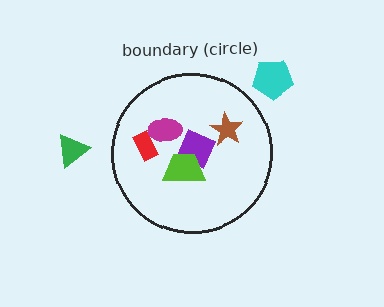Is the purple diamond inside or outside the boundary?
Inside.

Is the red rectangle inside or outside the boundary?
Inside.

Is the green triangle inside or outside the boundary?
Outside.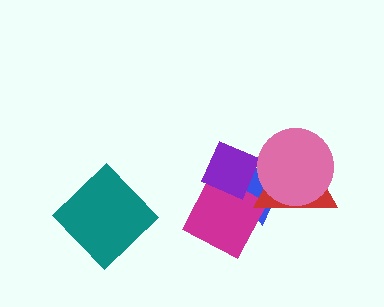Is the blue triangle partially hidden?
Yes, it is partially covered by another shape.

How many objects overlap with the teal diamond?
0 objects overlap with the teal diamond.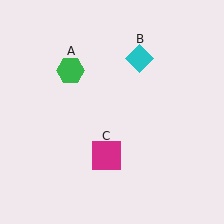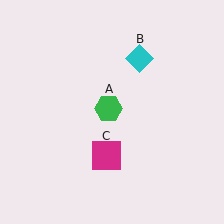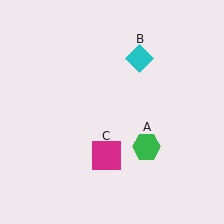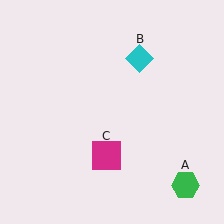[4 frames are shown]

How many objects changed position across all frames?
1 object changed position: green hexagon (object A).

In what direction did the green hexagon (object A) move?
The green hexagon (object A) moved down and to the right.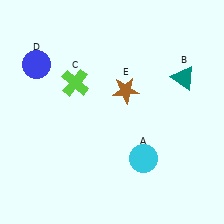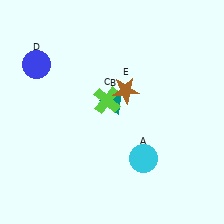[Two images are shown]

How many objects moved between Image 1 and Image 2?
2 objects moved between the two images.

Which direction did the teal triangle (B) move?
The teal triangle (B) moved left.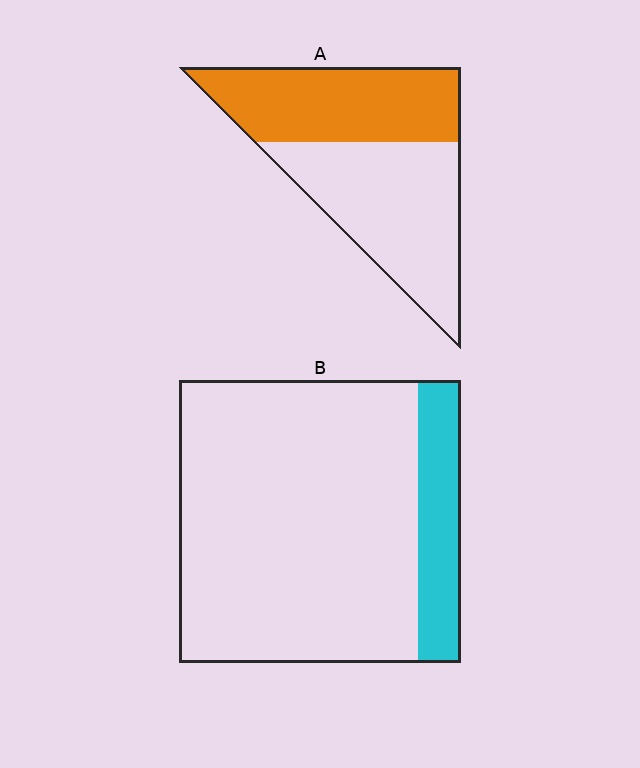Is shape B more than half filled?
No.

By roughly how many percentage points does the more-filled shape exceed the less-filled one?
By roughly 30 percentage points (A over B).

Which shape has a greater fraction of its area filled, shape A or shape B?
Shape A.